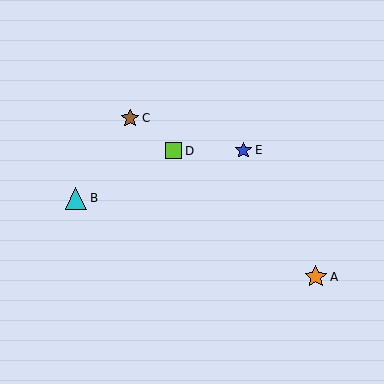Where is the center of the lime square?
The center of the lime square is at (174, 151).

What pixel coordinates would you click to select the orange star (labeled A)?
Click at (316, 277) to select the orange star A.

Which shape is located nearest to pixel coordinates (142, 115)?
The brown star (labeled C) at (130, 118) is nearest to that location.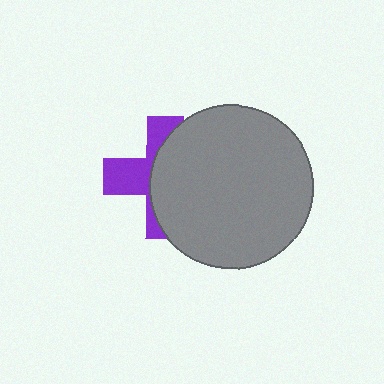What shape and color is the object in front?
The object in front is a gray circle.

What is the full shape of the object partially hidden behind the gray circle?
The partially hidden object is a purple cross.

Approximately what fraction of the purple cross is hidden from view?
Roughly 60% of the purple cross is hidden behind the gray circle.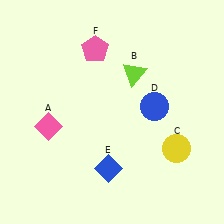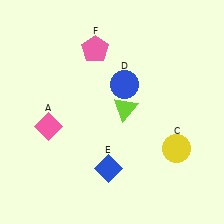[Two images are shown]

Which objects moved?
The objects that moved are: the lime triangle (B), the blue circle (D).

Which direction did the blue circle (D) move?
The blue circle (D) moved left.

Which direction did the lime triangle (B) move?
The lime triangle (B) moved down.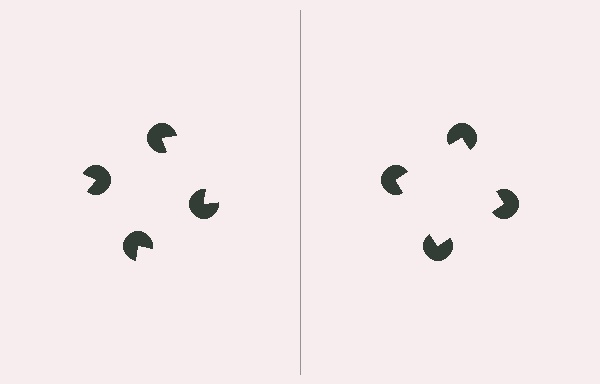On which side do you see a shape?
An illusory square appears on the right side. On the left side the wedge cuts are rotated, so no coherent shape forms.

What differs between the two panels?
The pac-man discs are positioned identically on both sides; only the wedge orientations differ. On the right they align to a square; on the left they are misaligned.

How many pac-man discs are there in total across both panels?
8 — 4 on each side.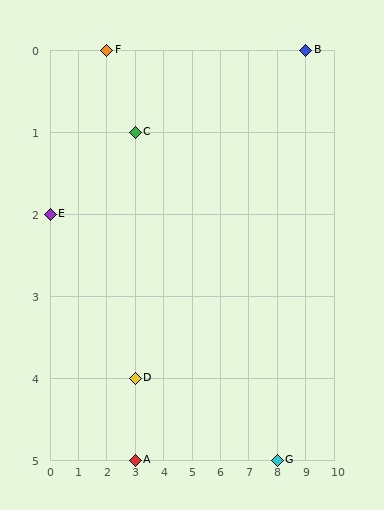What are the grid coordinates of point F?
Point F is at grid coordinates (2, 0).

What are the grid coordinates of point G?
Point G is at grid coordinates (8, 5).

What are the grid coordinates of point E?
Point E is at grid coordinates (0, 2).